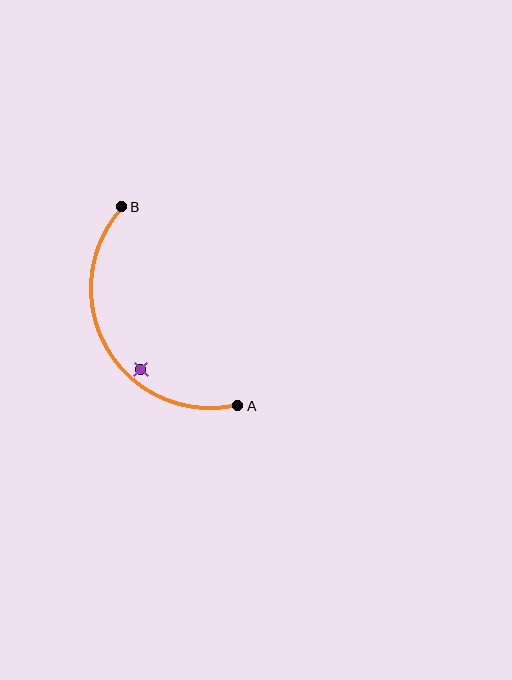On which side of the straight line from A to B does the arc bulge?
The arc bulges to the left of the straight line connecting A and B.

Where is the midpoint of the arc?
The arc midpoint is the point on the curve farthest from the straight line joining A and B. It sits to the left of that line.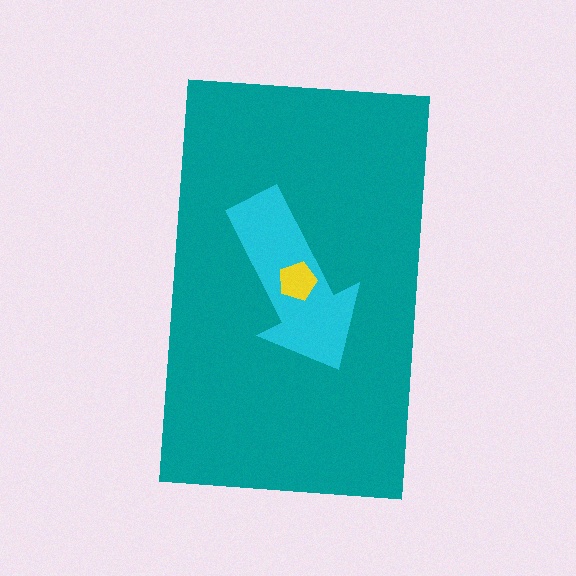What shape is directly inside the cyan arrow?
The yellow pentagon.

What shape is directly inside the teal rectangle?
The cyan arrow.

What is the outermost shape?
The teal rectangle.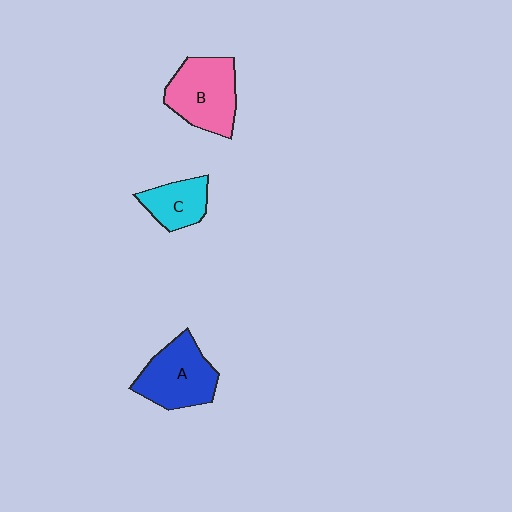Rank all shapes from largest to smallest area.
From largest to smallest: B (pink), A (blue), C (cyan).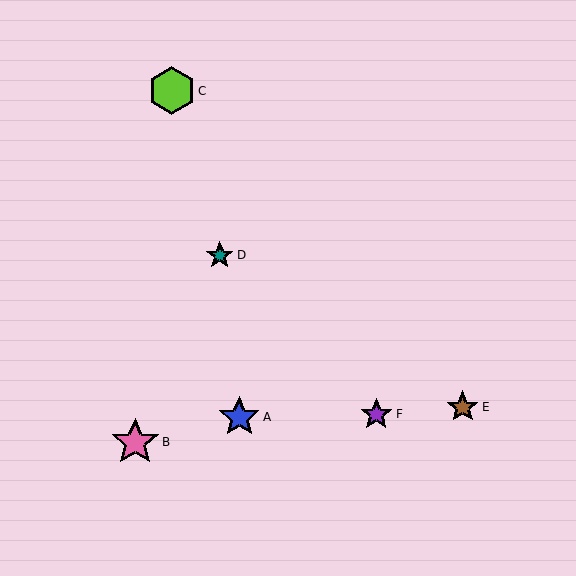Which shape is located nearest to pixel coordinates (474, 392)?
The brown star (labeled E) at (463, 407) is nearest to that location.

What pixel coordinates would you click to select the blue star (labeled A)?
Click at (239, 417) to select the blue star A.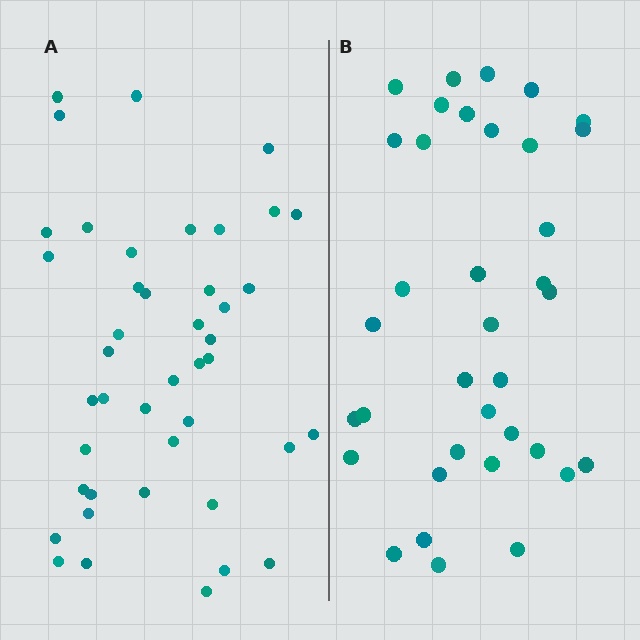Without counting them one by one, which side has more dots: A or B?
Region A (the left region) has more dots.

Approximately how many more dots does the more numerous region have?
Region A has roughly 8 or so more dots than region B.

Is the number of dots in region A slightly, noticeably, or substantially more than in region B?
Region A has only slightly more — the two regions are fairly close. The ratio is roughly 1.2 to 1.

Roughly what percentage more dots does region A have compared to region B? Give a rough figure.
About 20% more.